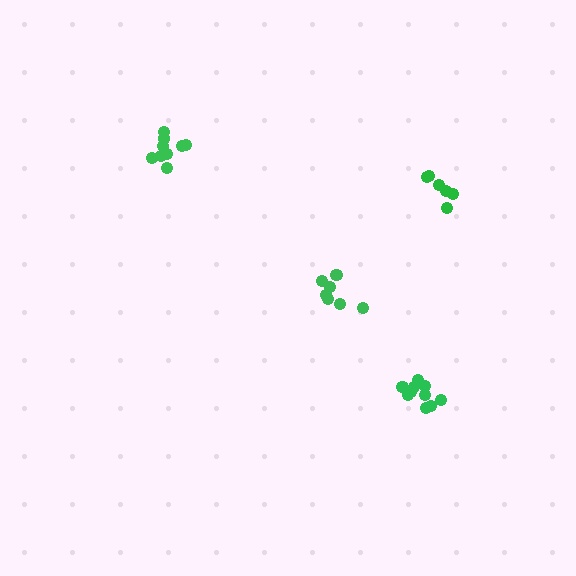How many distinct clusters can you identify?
There are 4 distinct clusters.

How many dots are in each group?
Group 1: 6 dots, Group 2: 10 dots, Group 3: 7 dots, Group 4: 10 dots (33 total).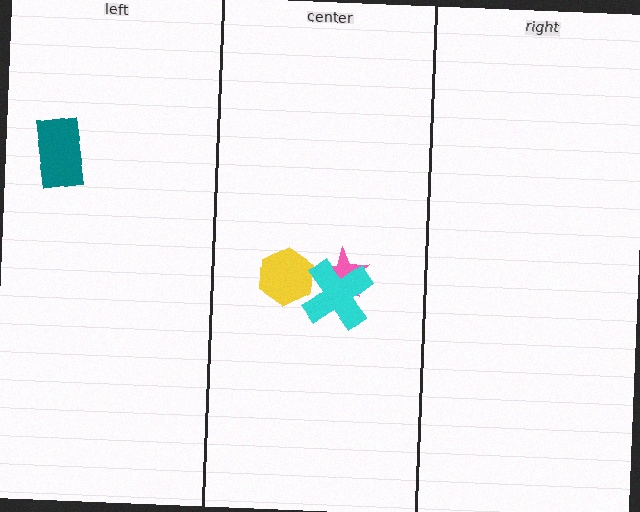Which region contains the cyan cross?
The center region.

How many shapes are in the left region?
1.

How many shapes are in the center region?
3.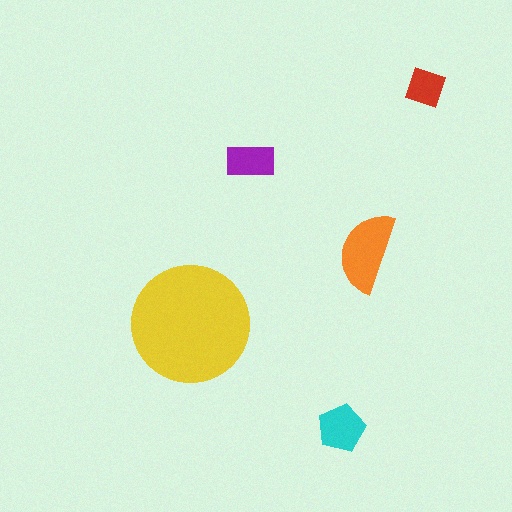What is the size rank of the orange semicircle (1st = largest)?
2nd.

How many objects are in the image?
There are 5 objects in the image.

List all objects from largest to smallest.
The yellow circle, the orange semicircle, the cyan pentagon, the purple rectangle, the red square.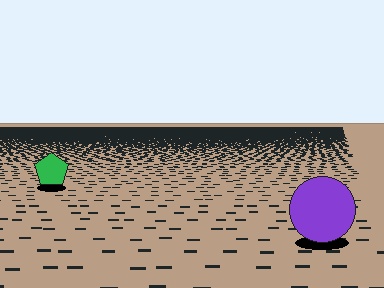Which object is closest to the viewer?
The purple circle is closest. The texture marks near it are larger and more spread out.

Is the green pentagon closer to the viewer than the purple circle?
No. The purple circle is closer — you can tell from the texture gradient: the ground texture is coarser near it.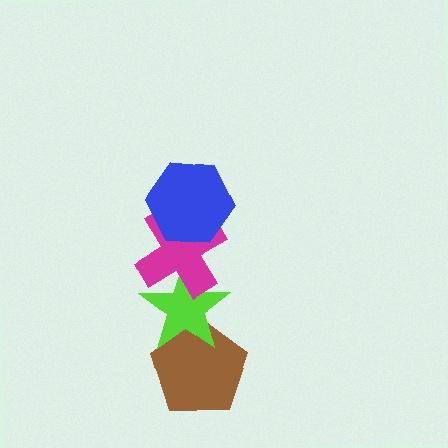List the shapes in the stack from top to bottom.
From top to bottom: the blue hexagon, the magenta cross, the lime star, the brown pentagon.